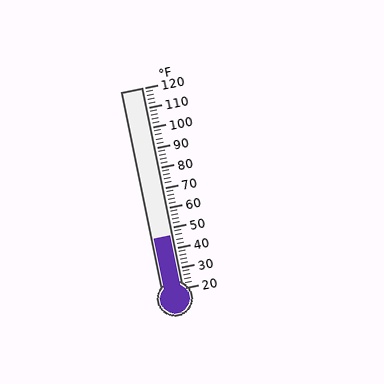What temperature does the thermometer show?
The thermometer shows approximately 46°F.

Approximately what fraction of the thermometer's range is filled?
The thermometer is filled to approximately 25% of its range.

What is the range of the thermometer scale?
The thermometer scale ranges from 20°F to 120°F.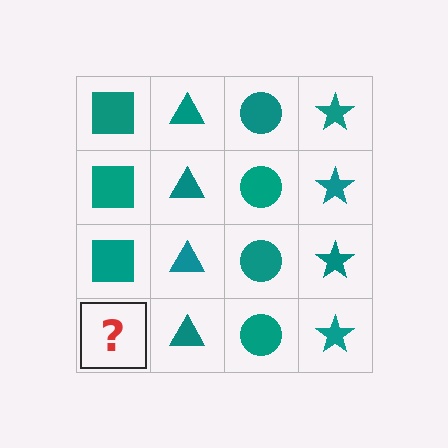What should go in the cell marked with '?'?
The missing cell should contain a teal square.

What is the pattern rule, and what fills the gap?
The rule is that each column has a consistent shape. The gap should be filled with a teal square.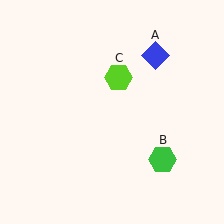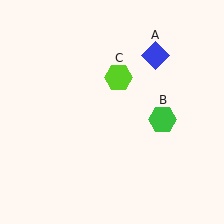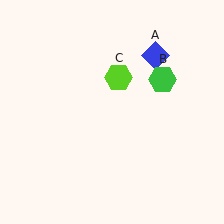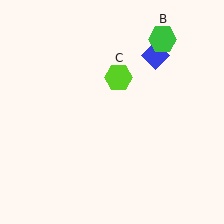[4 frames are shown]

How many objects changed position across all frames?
1 object changed position: green hexagon (object B).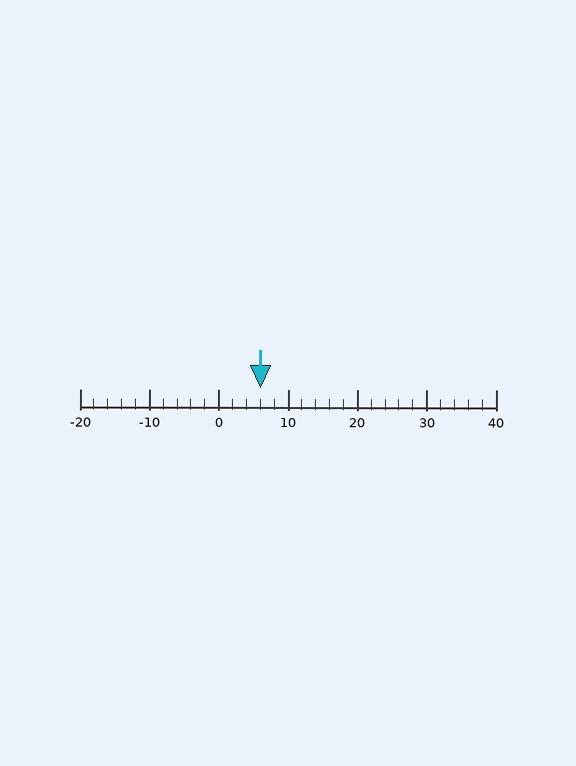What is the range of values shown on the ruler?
The ruler shows values from -20 to 40.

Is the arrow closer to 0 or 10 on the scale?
The arrow is closer to 10.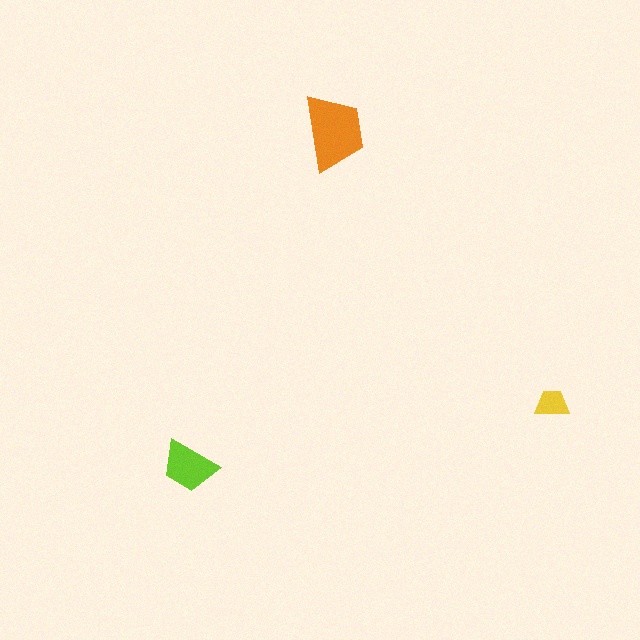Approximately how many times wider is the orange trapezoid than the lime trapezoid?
About 1.5 times wider.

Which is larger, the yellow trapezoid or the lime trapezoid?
The lime one.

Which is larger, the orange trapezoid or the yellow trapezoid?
The orange one.